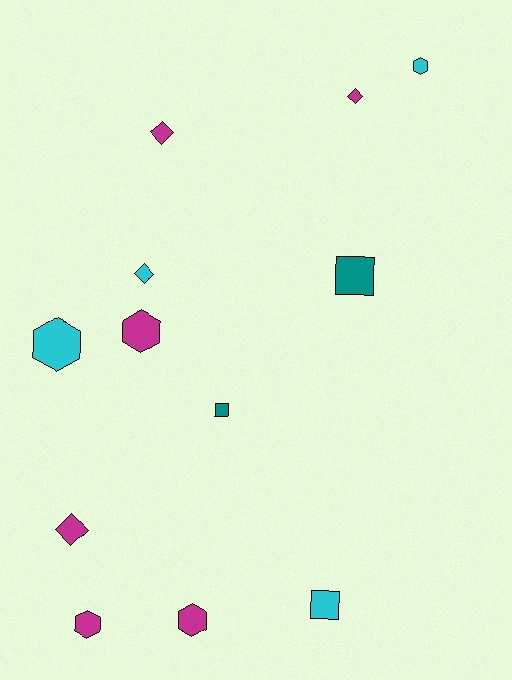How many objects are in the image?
There are 12 objects.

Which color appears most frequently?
Magenta, with 6 objects.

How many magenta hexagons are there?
There are 3 magenta hexagons.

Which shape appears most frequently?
Hexagon, with 5 objects.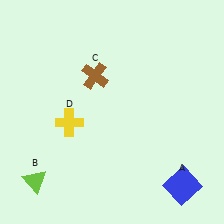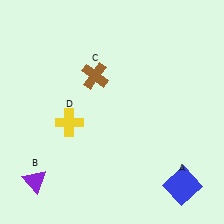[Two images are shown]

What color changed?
The triangle (B) changed from lime in Image 1 to purple in Image 2.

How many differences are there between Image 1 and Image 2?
There is 1 difference between the two images.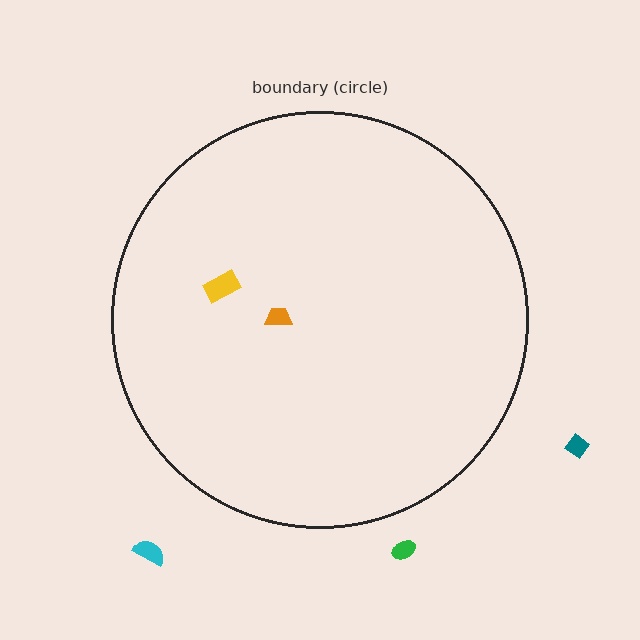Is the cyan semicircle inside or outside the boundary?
Outside.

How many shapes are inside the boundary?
2 inside, 3 outside.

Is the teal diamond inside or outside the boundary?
Outside.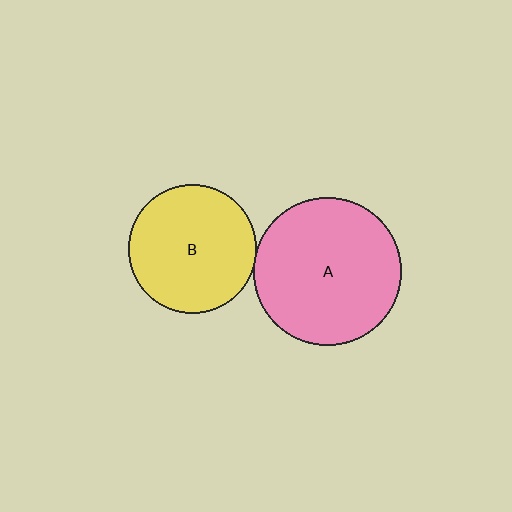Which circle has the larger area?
Circle A (pink).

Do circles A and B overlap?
Yes.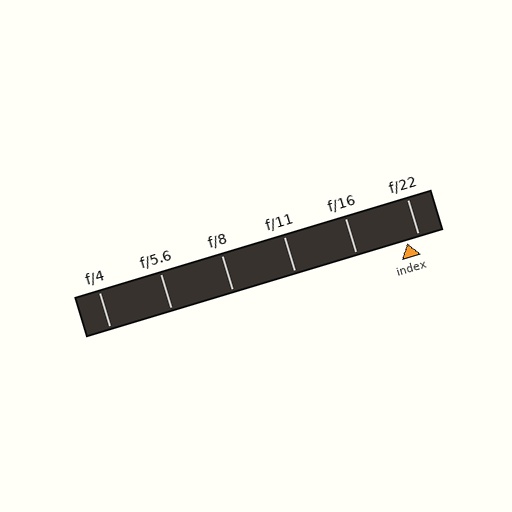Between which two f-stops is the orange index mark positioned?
The index mark is between f/16 and f/22.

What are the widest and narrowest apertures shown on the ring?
The widest aperture shown is f/4 and the narrowest is f/22.